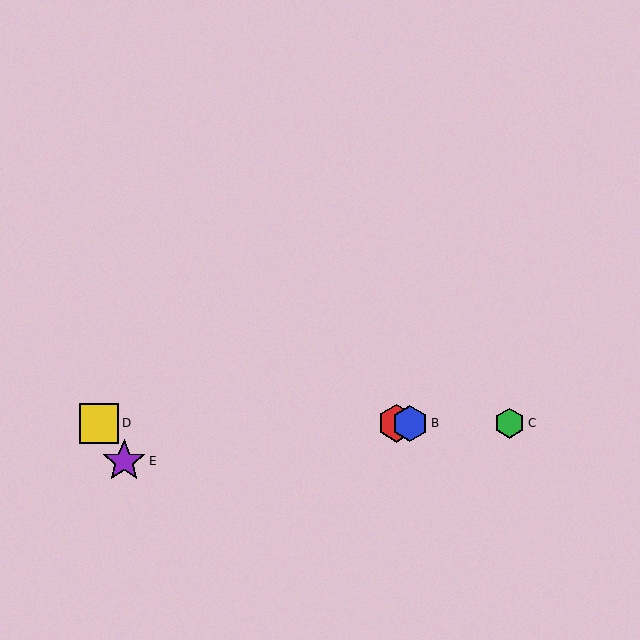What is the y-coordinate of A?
Object A is at y≈423.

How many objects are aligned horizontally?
4 objects (A, B, C, D) are aligned horizontally.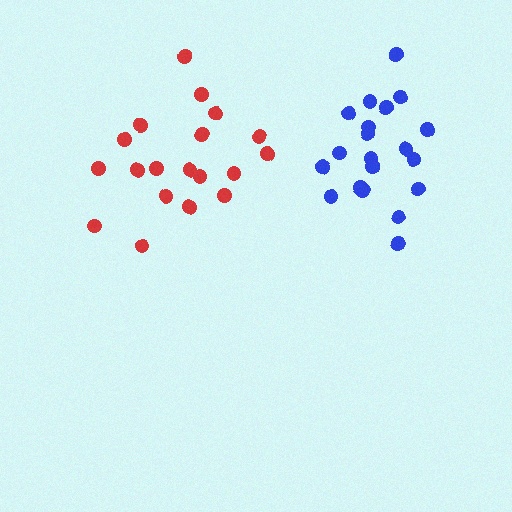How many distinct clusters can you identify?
There are 2 distinct clusters.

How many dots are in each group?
Group 1: 20 dots, Group 2: 19 dots (39 total).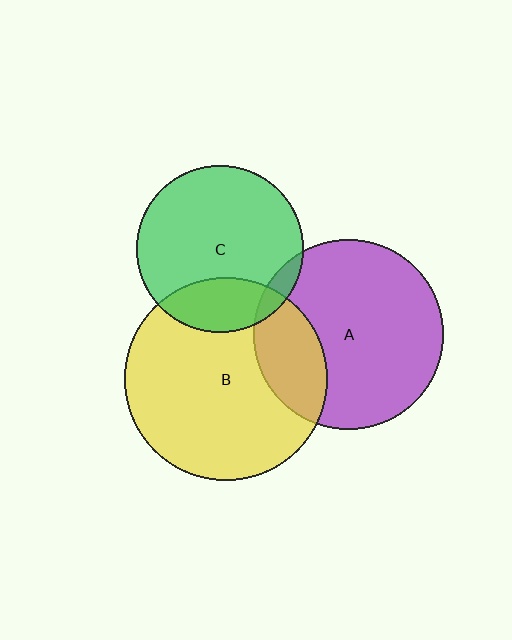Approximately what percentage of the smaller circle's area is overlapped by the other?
Approximately 5%.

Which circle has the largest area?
Circle B (yellow).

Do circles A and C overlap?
Yes.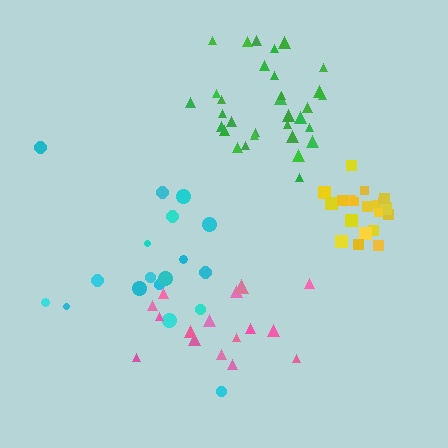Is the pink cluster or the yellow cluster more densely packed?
Yellow.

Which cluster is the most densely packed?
Yellow.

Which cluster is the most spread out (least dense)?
Cyan.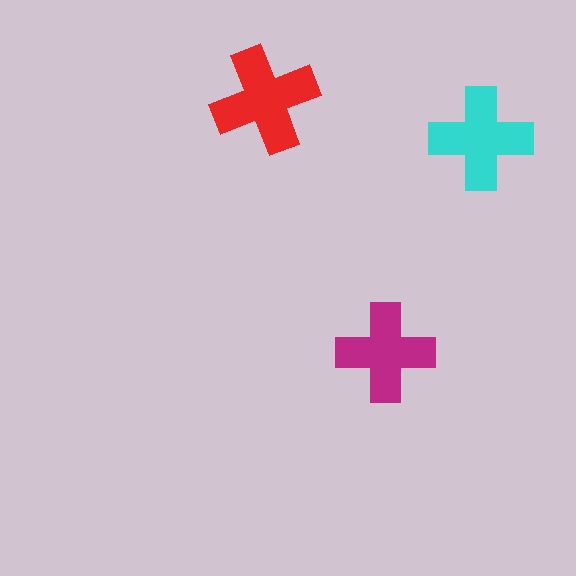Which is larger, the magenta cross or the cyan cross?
The cyan one.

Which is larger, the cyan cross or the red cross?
The red one.